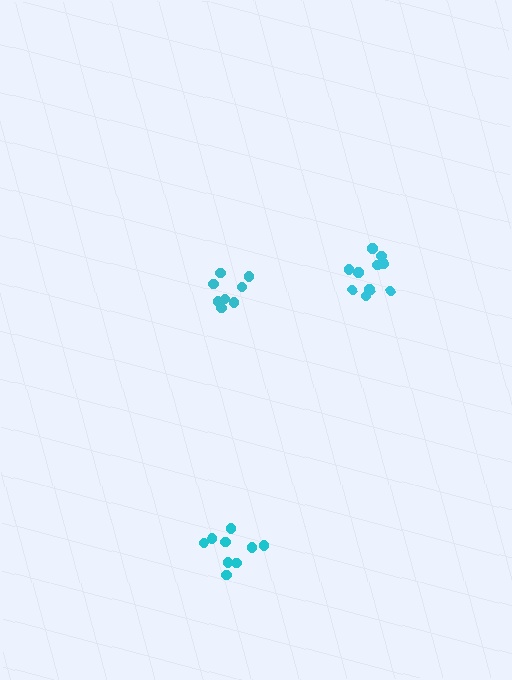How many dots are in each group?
Group 1: 11 dots, Group 2: 8 dots, Group 3: 9 dots (28 total).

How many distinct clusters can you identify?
There are 3 distinct clusters.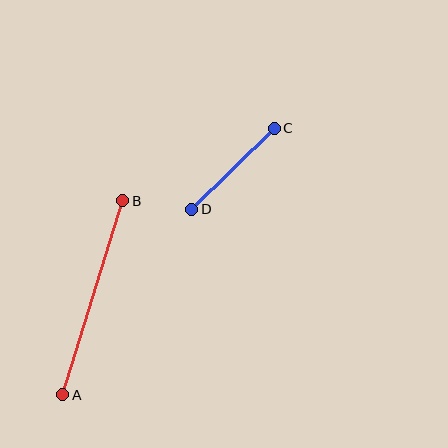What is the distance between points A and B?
The distance is approximately 203 pixels.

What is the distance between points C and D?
The distance is approximately 115 pixels.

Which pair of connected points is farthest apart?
Points A and B are farthest apart.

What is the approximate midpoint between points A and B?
The midpoint is at approximately (93, 298) pixels.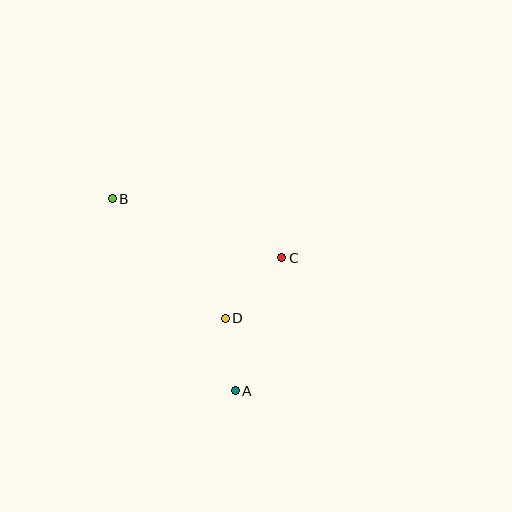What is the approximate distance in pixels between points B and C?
The distance between B and C is approximately 179 pixels.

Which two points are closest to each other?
Points A and D are closest to each other.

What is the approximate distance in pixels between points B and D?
The distance between B and D is approximately 164 pixels.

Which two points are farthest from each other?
Points A and B are farthest from each other.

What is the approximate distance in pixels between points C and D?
The distance between C and D is approximately 83 pixels.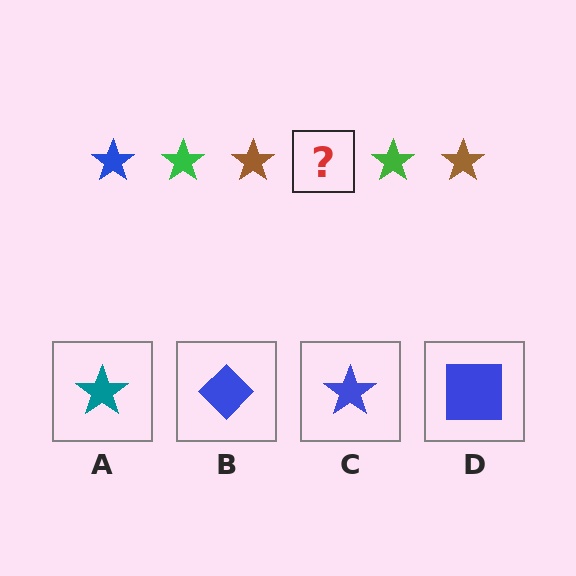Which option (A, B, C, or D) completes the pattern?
C.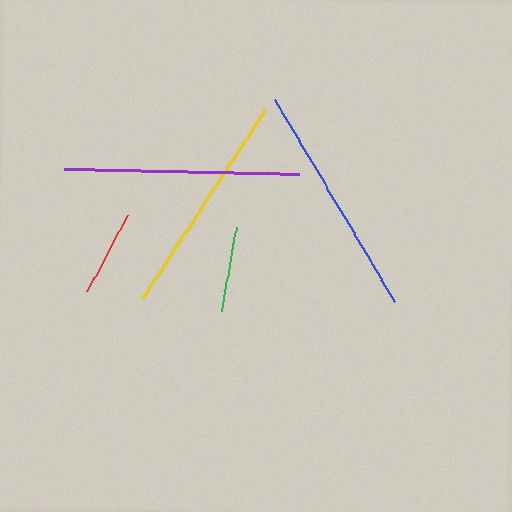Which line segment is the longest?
The purple line is the longest at approximately 235 pixels.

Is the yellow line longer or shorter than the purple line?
The purple line is longer than the yellow line.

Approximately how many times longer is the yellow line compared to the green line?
The yellow line is approximately 2.6 times the length of the green line.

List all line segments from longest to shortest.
From longest to shortest: purple, blue, yellow, red, green.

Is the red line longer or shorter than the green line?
The red line is longer than the green line.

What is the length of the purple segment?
The purple segment is approximately 235 pixels long.